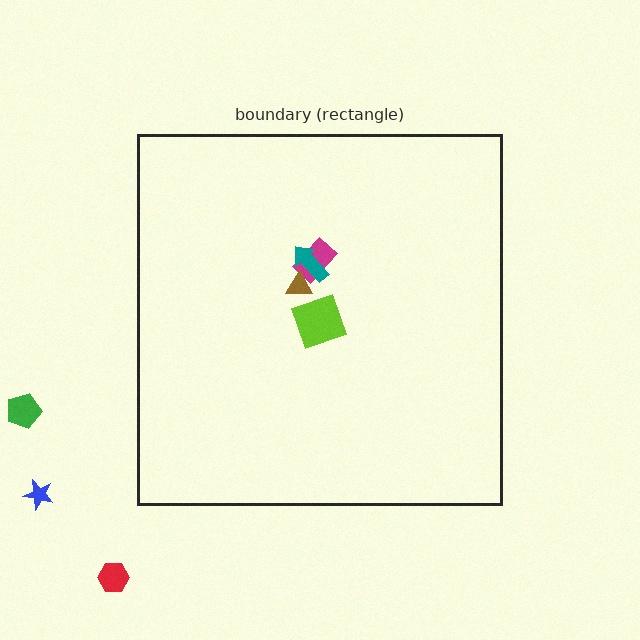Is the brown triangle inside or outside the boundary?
Inside.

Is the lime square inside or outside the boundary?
Inside.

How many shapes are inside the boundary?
4 inside, 3 outside.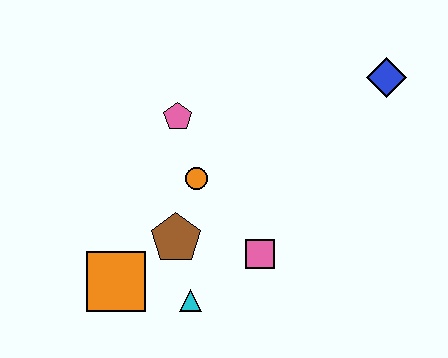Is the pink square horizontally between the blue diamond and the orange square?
Yes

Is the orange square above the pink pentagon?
No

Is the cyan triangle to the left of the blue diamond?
Yes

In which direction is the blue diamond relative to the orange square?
The blue diamond is to the right of the orange square.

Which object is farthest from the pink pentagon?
The blue diamond is farthest from the pink pentagon.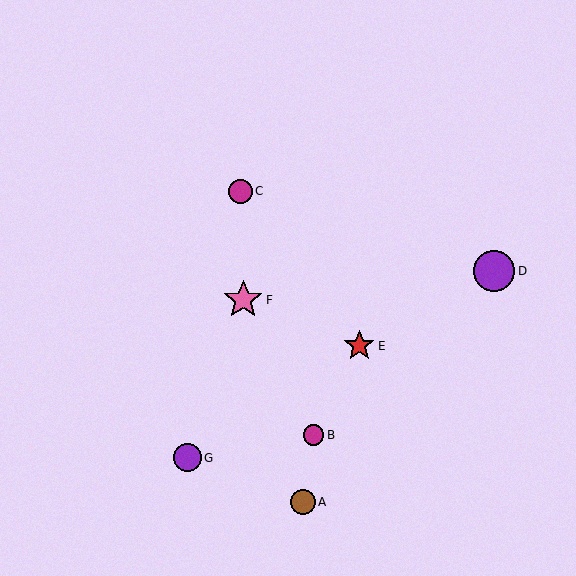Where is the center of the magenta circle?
The center of the magenta circle is at (240, 191).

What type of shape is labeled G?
Shape G is a purple circle.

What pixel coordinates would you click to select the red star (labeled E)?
Click at (359, 346) to select the red star E.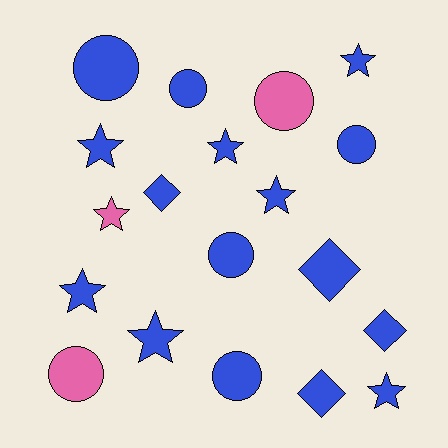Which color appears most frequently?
Blue, with 16 objects.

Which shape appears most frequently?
Star, with 8 objects.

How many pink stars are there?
There is 1 pink star.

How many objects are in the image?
There are 19 objects.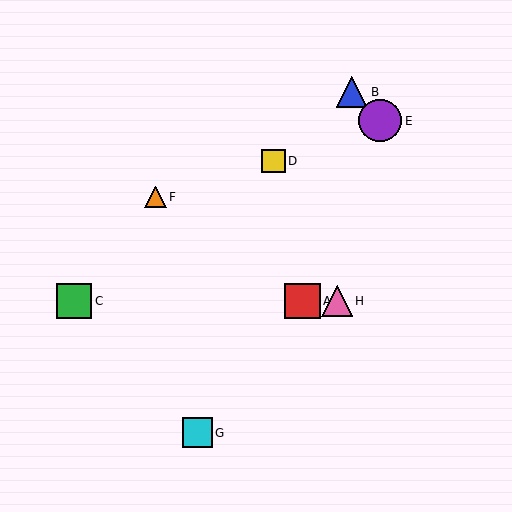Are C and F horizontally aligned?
No, C is at y≈301 and F is at y≈197.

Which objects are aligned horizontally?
Objects A, C, H are aligned horizontally.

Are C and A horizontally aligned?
Yes, both are at y≈301.